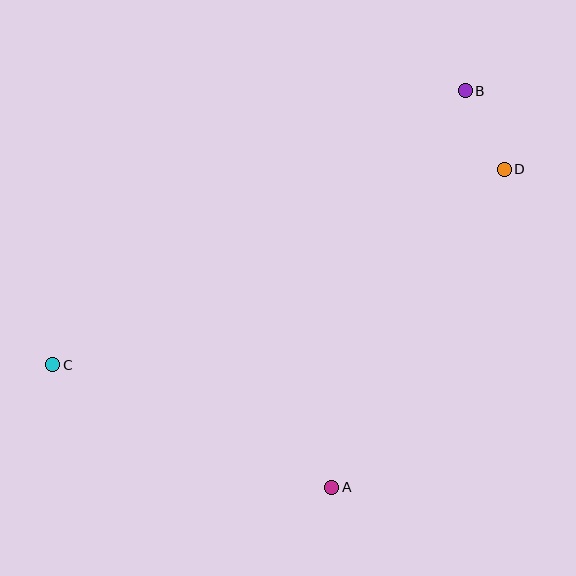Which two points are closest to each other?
Points B and D are closest to each other.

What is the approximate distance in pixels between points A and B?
The distance between A and B is approximately 419 pixels.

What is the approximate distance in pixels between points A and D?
The distance between A and D is approximately 362 pixels.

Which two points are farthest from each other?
Points B and C are farthest from each other.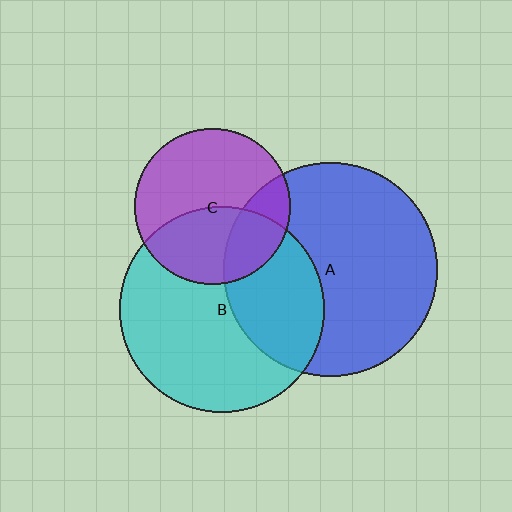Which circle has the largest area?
Circle A (blue).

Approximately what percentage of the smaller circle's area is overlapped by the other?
Approximately 40%.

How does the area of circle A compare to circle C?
Approximately 1.9 times.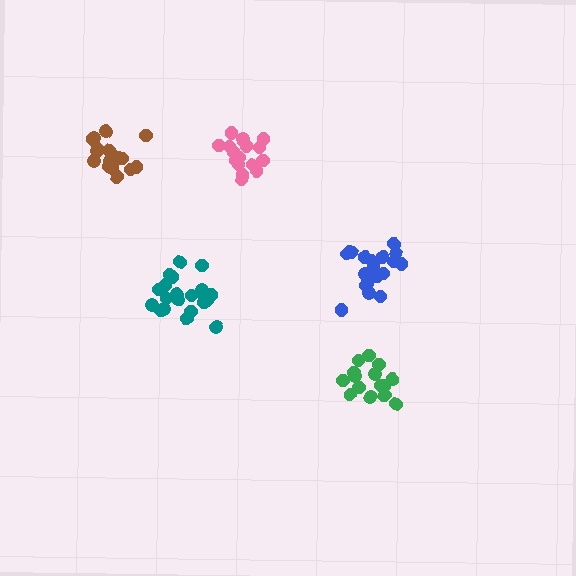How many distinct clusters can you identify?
There are 5 distinct clusters.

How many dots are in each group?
Group 1: 20 dots, Group 2: 21 dots, Group 3: 15 dots, Group 4: 20 dots, Group 5: 18 dots (94 total).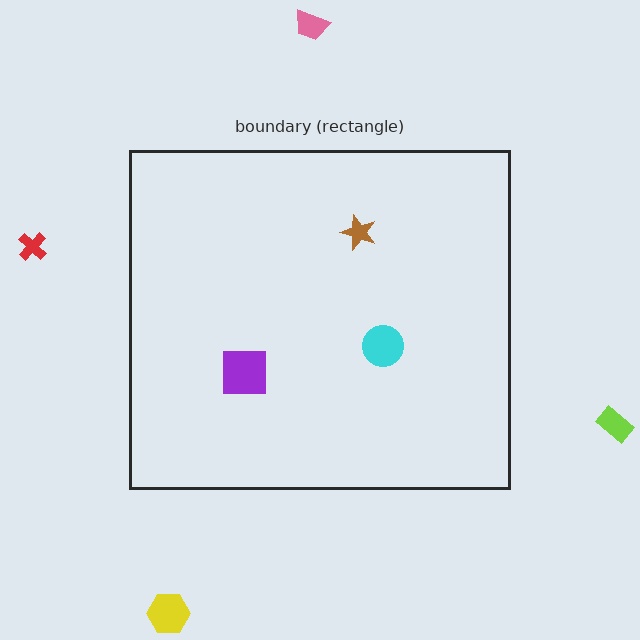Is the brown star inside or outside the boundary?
Inside.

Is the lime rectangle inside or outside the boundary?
Outside.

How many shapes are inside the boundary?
3 inside, 4 outside.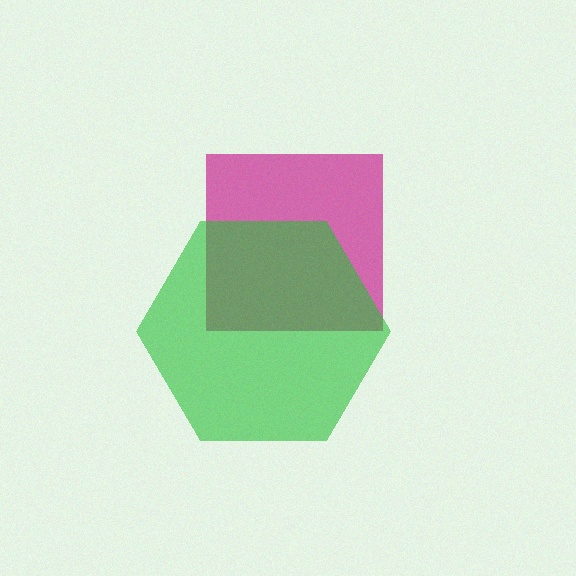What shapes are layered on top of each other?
The layered shapes are: a magenta square, a green hexagon.